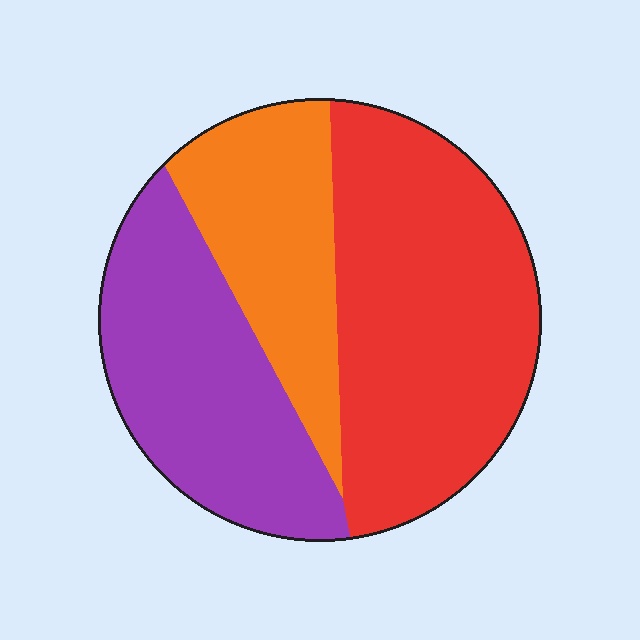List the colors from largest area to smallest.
From largest to smallest: red, purple, orange.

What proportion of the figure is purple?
Purple takes up about one third (1/3) of the figure.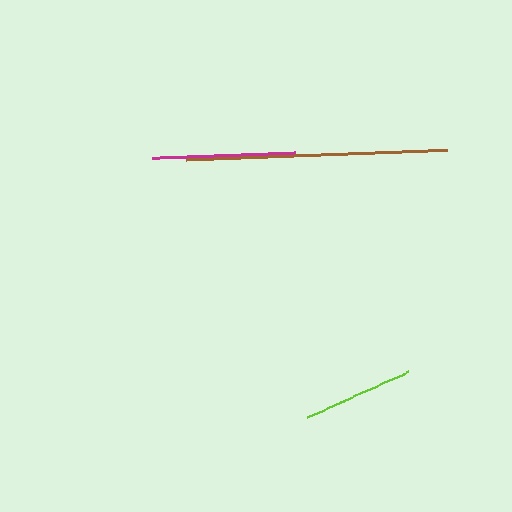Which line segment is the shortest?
The lime line is the shortest at approximately 111 pixels.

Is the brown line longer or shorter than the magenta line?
The brown line is longer than the magenta line.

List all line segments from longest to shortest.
From longest to shortest: brown, magenta, lime.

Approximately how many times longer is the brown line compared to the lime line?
The brown line is approximately 2.4 times the length of the lime line.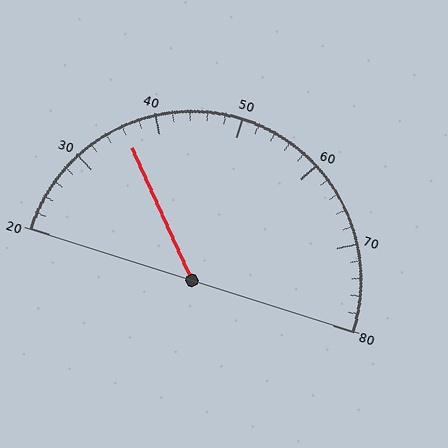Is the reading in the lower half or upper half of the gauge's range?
The reading is in the lower half of the range (20 to 80).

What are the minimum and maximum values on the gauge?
The gauge ranges from 20 to 80.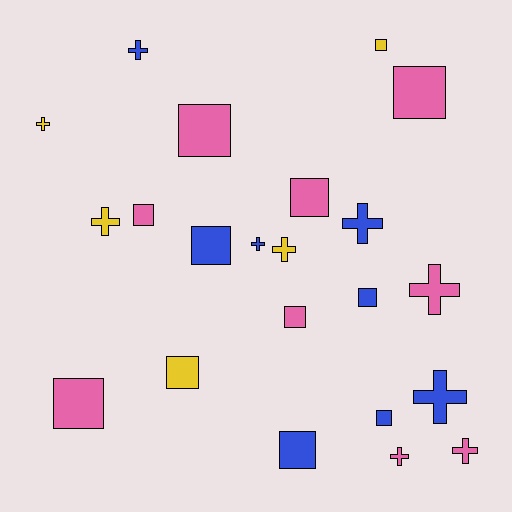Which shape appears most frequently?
Square, with 12 objects.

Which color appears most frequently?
Pink, with 9 objects.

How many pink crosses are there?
There are 3 pink crosses.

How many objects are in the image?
There are 22 objects.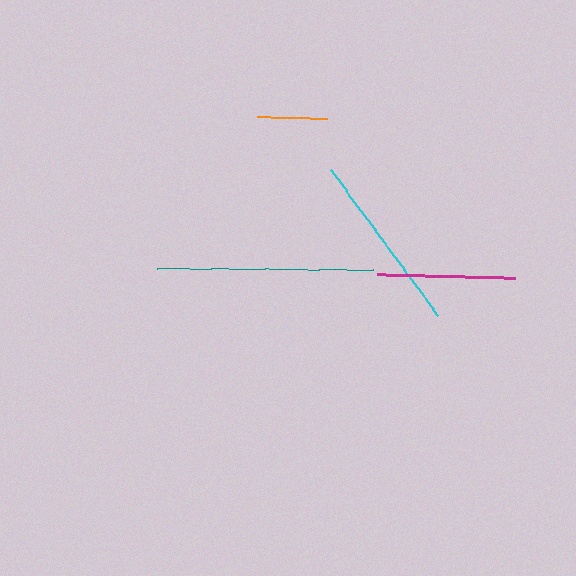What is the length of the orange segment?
The orange segment is approximately 70 pixels long.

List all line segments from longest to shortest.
From longest to shortest: teal, cyan, magenta, orange.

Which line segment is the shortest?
The orange line is the shortest at approximately 70 pixels.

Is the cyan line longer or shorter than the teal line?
The teal line is longer than the cyan line.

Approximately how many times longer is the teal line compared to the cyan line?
The teal line is approximately 1.2 times the length of the cyan line.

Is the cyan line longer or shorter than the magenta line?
The cyan line is longer than the magenta line.